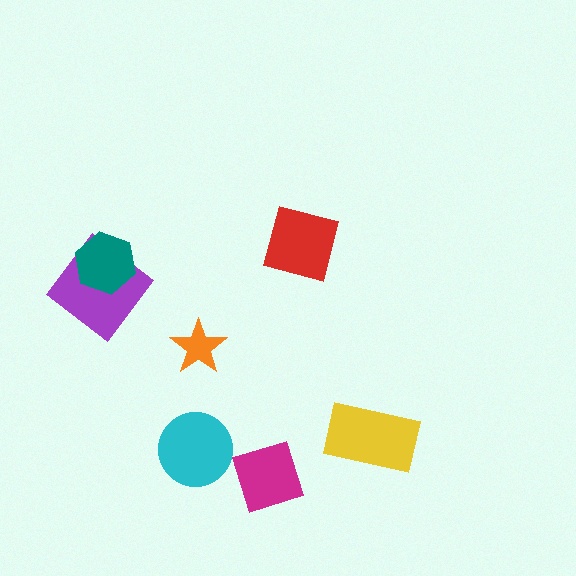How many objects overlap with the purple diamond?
1 object overlaps with the purple diamond.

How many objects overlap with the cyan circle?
0 objects overlap with the cyan circle.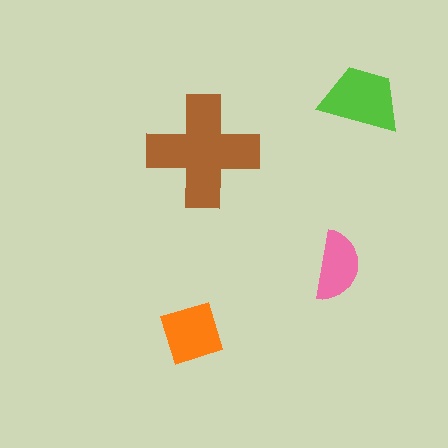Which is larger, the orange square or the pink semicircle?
The orange square.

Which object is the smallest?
The pink semicircle.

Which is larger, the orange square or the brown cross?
The brown cross.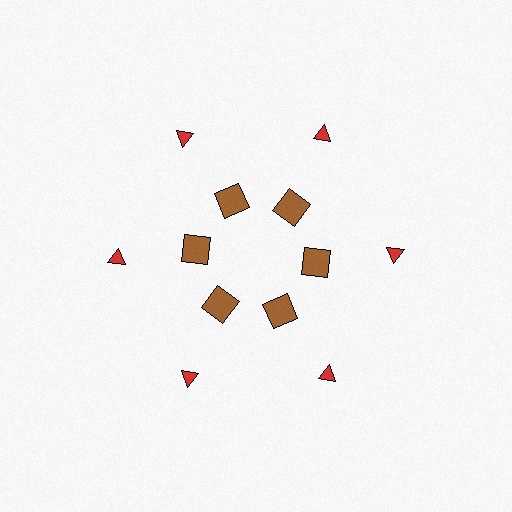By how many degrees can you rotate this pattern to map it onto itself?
The pattern maps onto itself every 60 degrees of rotation.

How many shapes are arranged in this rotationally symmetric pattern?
There are 12 shapes, arranged in 6 groups of 2.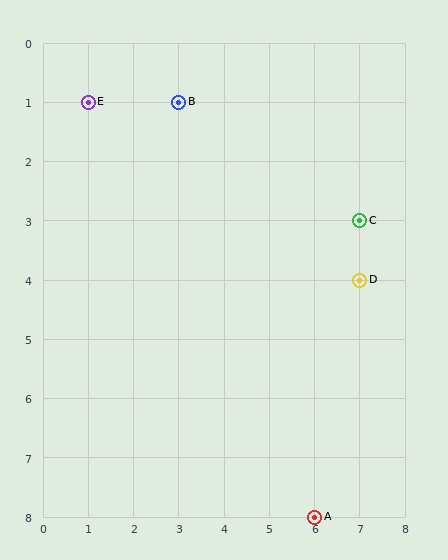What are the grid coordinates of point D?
Point D is at grid coordinates (7, 4).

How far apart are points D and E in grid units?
Points D and E are 6 columns and 3 rows apart (about 6.7 grid units diagonally).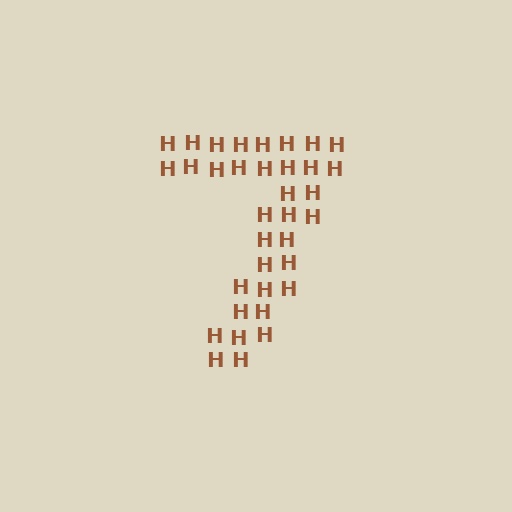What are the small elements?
The small elements are letter H's.